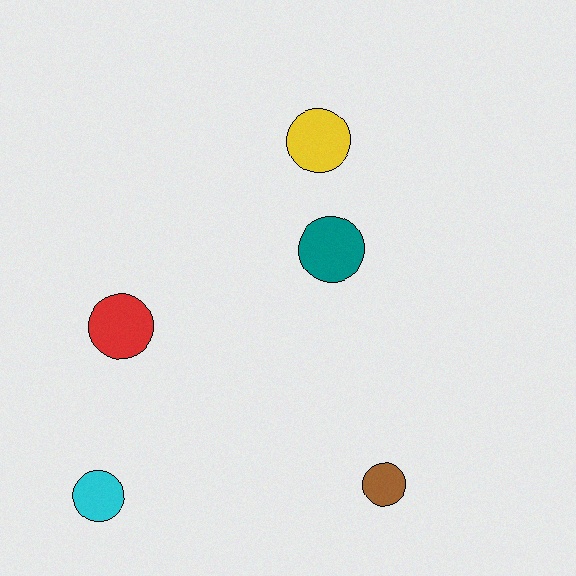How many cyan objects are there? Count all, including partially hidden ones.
There is 1 cyan object.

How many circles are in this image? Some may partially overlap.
There are 5 circles.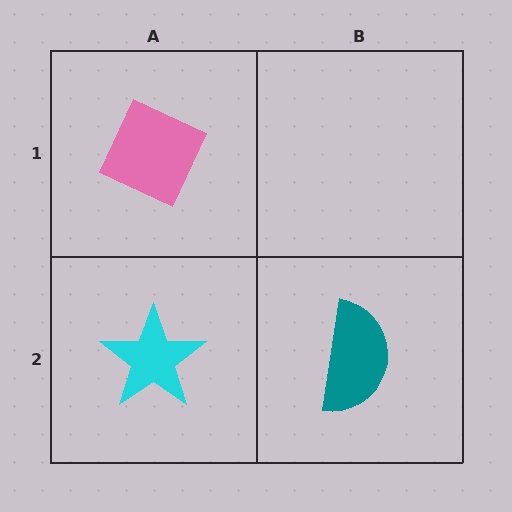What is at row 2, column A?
A cyan star.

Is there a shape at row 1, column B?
No, that cell is empty.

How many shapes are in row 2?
2 shapes.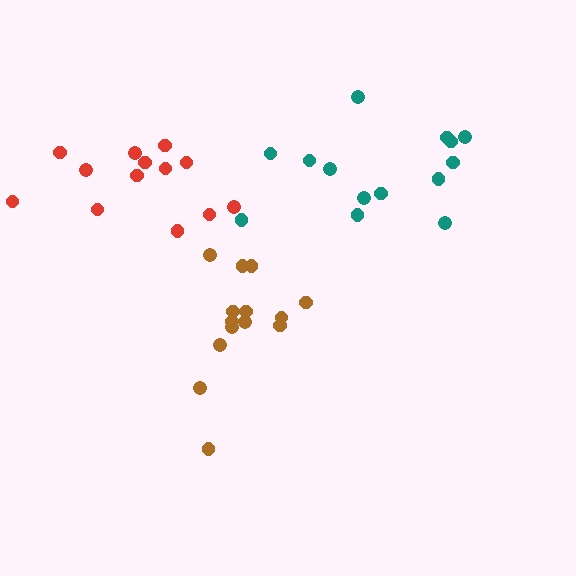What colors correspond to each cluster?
The clusters are colored: teal, red, brown.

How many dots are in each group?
Group 1: 14 dots, Group 2: 13 dots, Group 3: 14 dots (41 total).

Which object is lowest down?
The brown cluster is bottommost.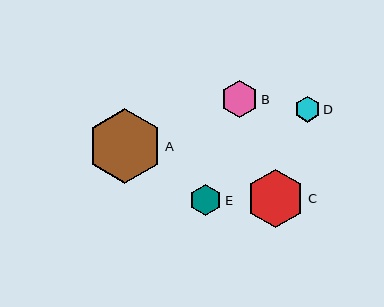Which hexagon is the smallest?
Hexagon D is the smallest with a size of approximately 26 pixels.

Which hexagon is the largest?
Hexagon A is the largest with a size of approximately 75 pixels.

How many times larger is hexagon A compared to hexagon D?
Hexagon A is approximately 2.9 times the size of hexagon D.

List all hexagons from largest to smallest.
From largest to smallest: A, C, B, E, D.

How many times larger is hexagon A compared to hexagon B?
Hexagon A is approximately 2.0 times the size of hexagon B.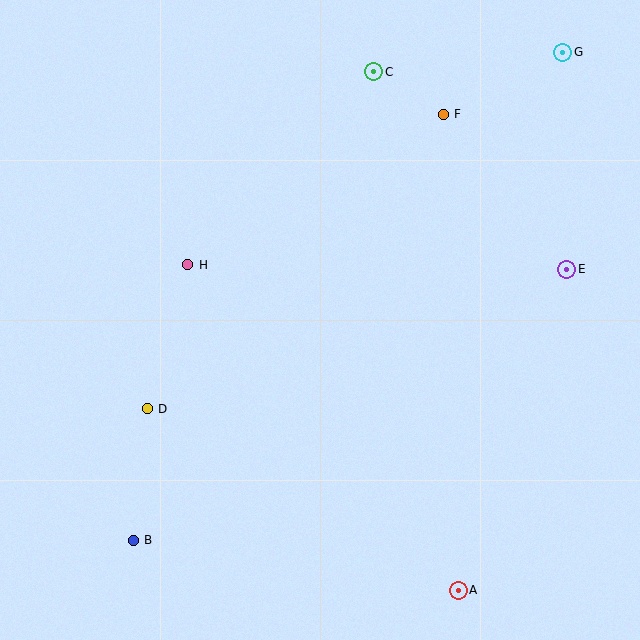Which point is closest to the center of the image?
Point H at (188, 265) is closest to the center.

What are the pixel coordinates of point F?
Point F is at (443, 114).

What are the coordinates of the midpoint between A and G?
The midpoint between A and G is at (511, 321).